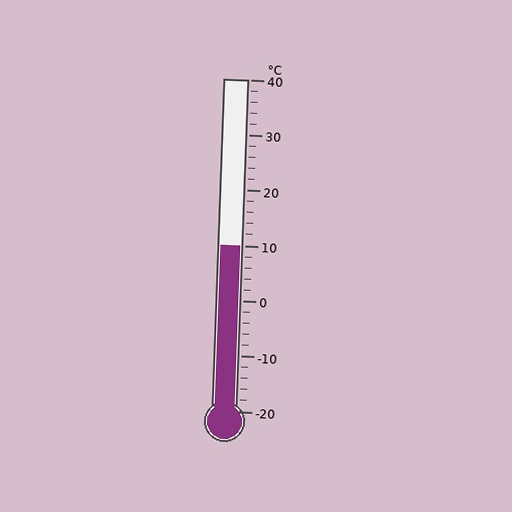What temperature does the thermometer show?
The thermometer shows approximately 10°C.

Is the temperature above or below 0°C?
The temperature is above 0°C.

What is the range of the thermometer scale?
The thermometer scale ranges from -20°C to 40°C.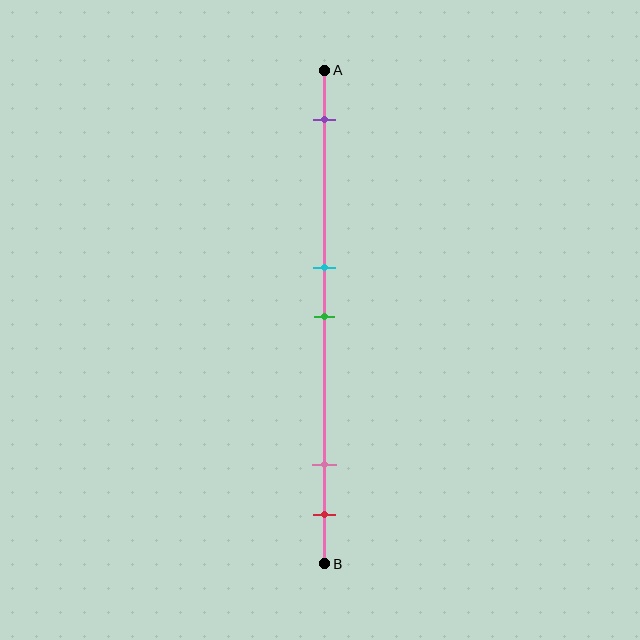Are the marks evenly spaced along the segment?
No, the marks are not evenly spaced.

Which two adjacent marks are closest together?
The cyan and green marks are the closest adjacent pair.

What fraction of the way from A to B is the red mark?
The red mark is approximately 90% (0.9) of the way from A to B.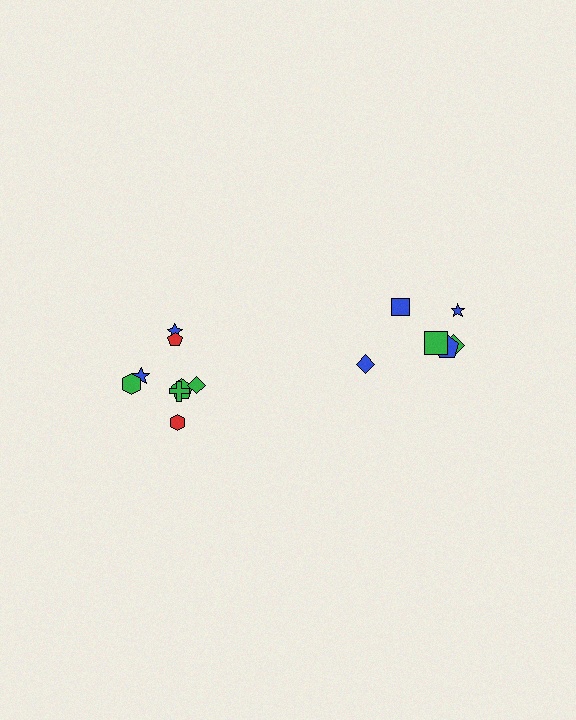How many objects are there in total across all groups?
There are 14 objects.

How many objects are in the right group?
There are 6 objects.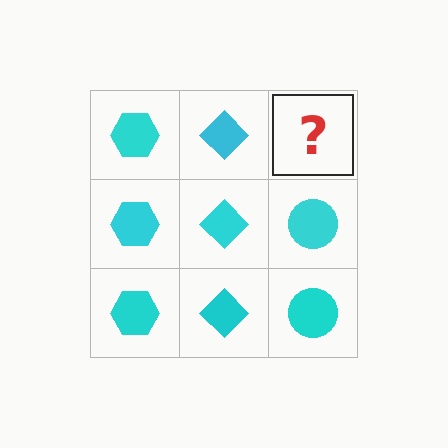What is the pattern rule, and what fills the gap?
The rule is that each column has a consistent shape. The gap should be filled with a cyan circle.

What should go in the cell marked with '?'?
The missing cell should contain a cyan circle.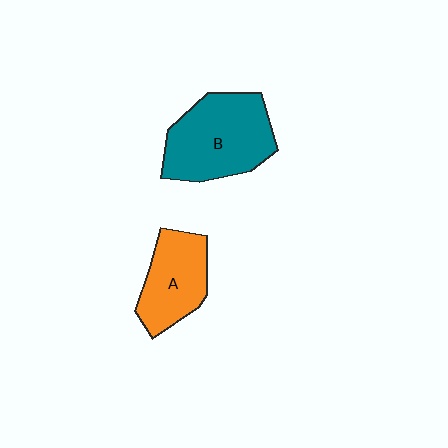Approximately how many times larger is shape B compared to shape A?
Approximately 1.4 times.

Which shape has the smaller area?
Shape A (orange).